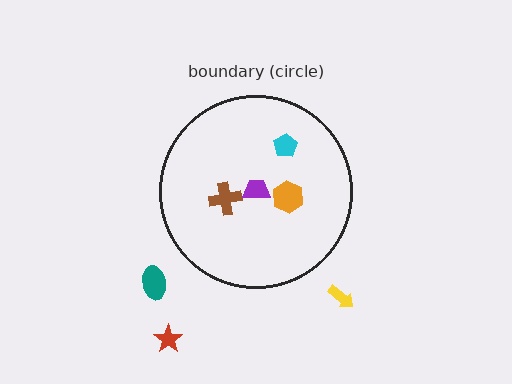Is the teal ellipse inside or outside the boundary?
Outside.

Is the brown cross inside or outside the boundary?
Inside.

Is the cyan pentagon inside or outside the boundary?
Inside.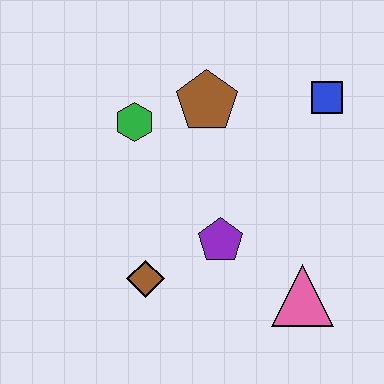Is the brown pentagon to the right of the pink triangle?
No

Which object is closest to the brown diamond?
The purple pentagon is closest to the brown diamond.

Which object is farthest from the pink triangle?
The green hexagon is farthest from the pink triangle.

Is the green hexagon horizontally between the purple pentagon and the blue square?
No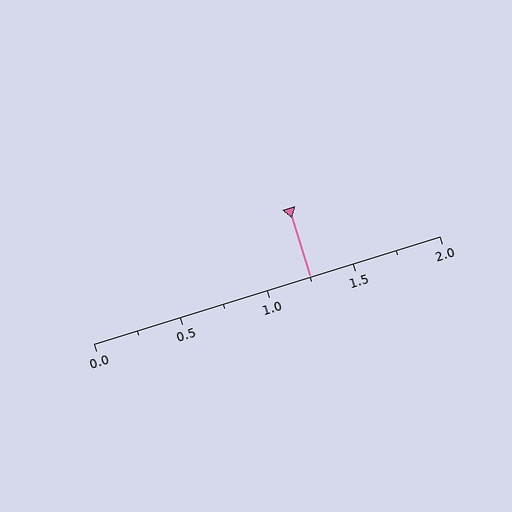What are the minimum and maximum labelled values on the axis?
The axis runs from 0.0 to 2.0.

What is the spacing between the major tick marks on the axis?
The major ticks are spaced 0.5 apart.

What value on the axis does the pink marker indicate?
The marker indicates approximately 1.25.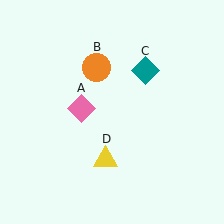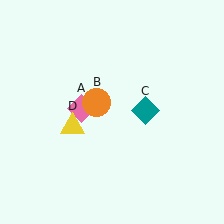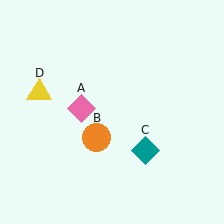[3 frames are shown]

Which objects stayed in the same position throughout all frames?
Pink diamond (object A) remained stationary.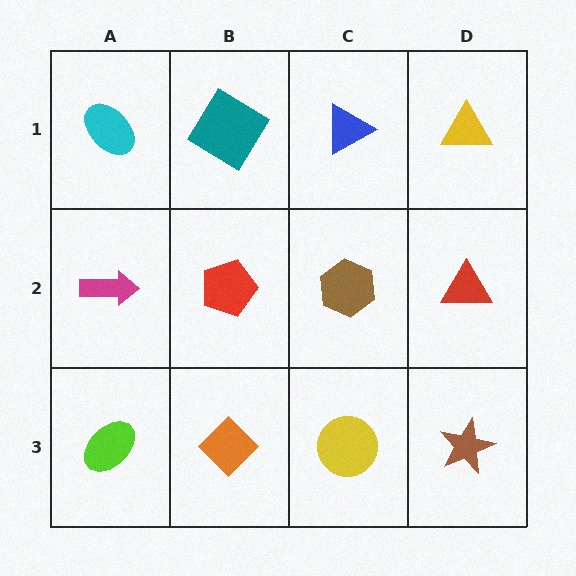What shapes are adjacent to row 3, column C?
A brown hexagon (row 2, column C), an orange diamond (row 3, column B), a brown star (row 3, column D).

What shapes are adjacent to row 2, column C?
A blue triangle (row 1, column C), a yellow circle (row 3, column C), a red pentagon (row 2, column B), a red triangle (row 2, column D).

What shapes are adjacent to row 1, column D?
A red triangle (row 2, column D), a blue triangle (row 1, column C).